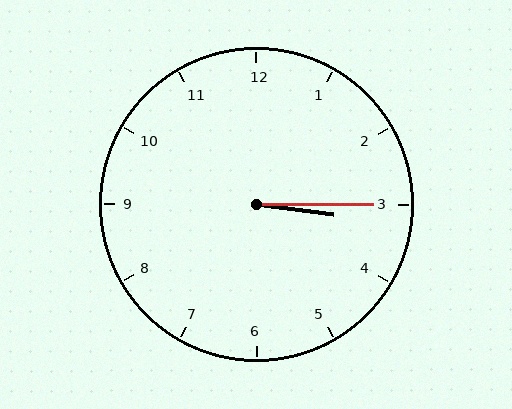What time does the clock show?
3:15.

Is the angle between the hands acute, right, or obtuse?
It is acute.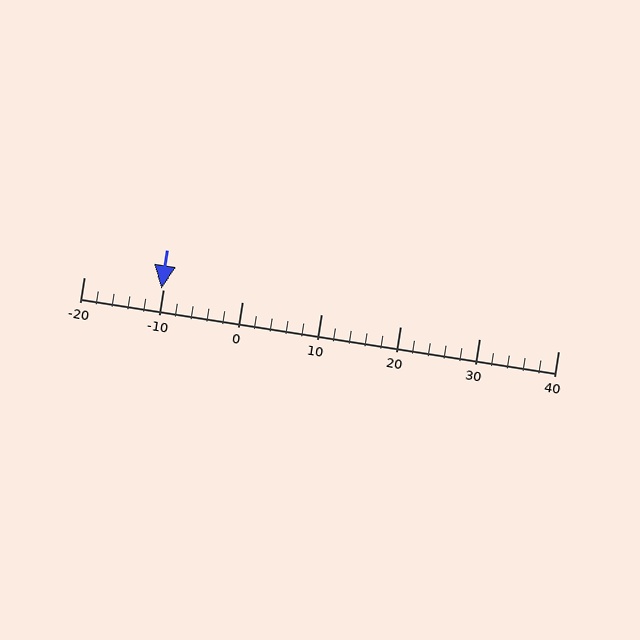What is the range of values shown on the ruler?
The ruler shows values from -20 to 40.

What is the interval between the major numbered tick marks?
The major tick marks are spaced 10 units apart.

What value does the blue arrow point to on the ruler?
The blue arrow points to approximately -10.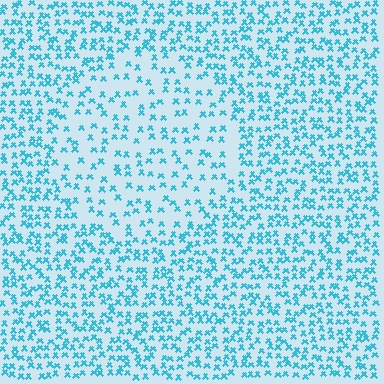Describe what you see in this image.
The image contains small cyan elements arranged at two different densities. A circle-shaped region is visible where the elements are less densely packed than the surrounding area.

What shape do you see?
I see a circle.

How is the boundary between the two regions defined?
The boundary is defined by a change in element density (approximately 1.9x ratio). All elements are the same color, size, and shape.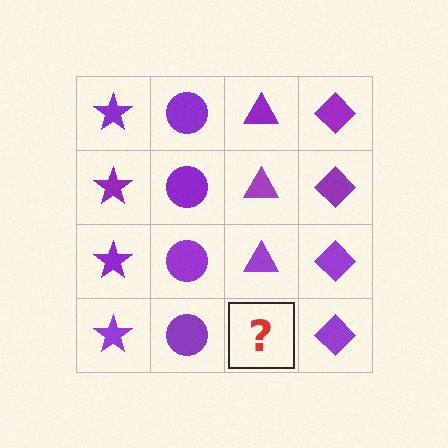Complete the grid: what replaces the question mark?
The question mark should be replaced with a purple triangle.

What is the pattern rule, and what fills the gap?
The rule is that each column has a consistent shape. The gap should be filled with a purple triangle.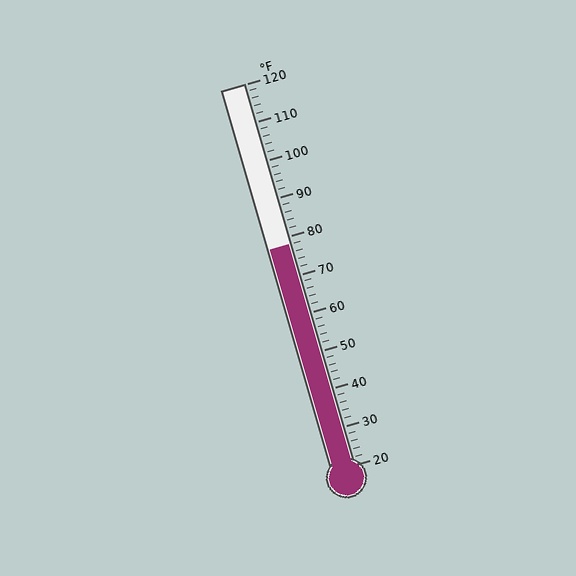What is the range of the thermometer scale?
The thermometer scale ranges from 20°F to 120°F.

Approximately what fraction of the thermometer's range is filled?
The thermometer is filled to approximately 60% of its range.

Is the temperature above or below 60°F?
The temperature is above 60°F.